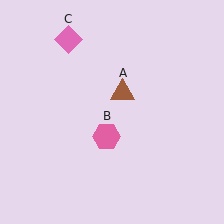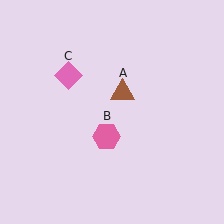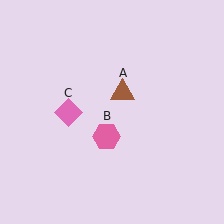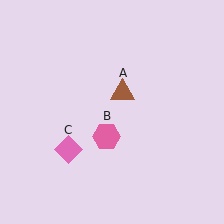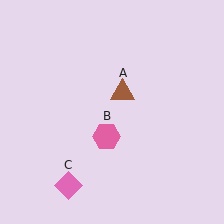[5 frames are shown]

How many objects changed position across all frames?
1 object changed position: pink diamond (object C).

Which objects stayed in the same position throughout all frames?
Brown triangle (object A) and pink hexagon (object B) remained stationary.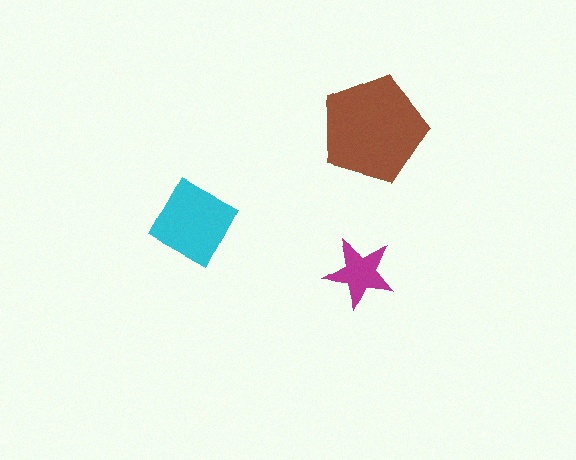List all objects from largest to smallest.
The brown pentagon, the cyan square, the magenta star.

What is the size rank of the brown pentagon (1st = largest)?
1st.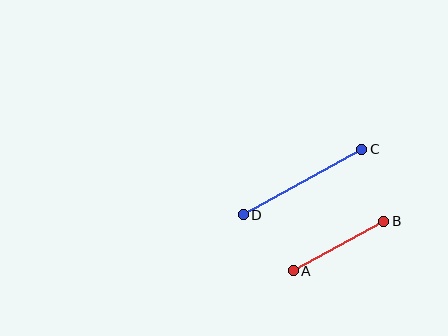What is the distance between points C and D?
The distance is approximately 135 pixels.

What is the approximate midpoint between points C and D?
The midpoint is at approximately (302, 182) pixels.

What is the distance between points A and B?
The distance is approximately 103 pixels.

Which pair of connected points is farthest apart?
Points C and D are farthest apart.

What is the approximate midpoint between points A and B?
The midpoint is at approximately (339, 246) pixels.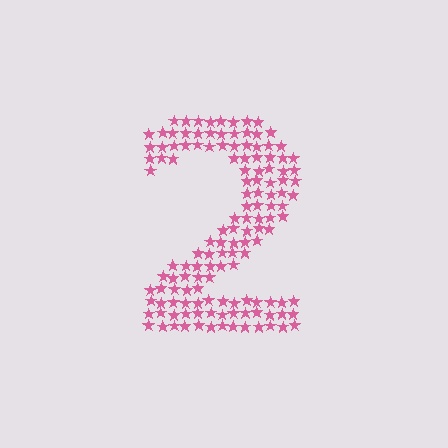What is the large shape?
The large shape is the digit 2.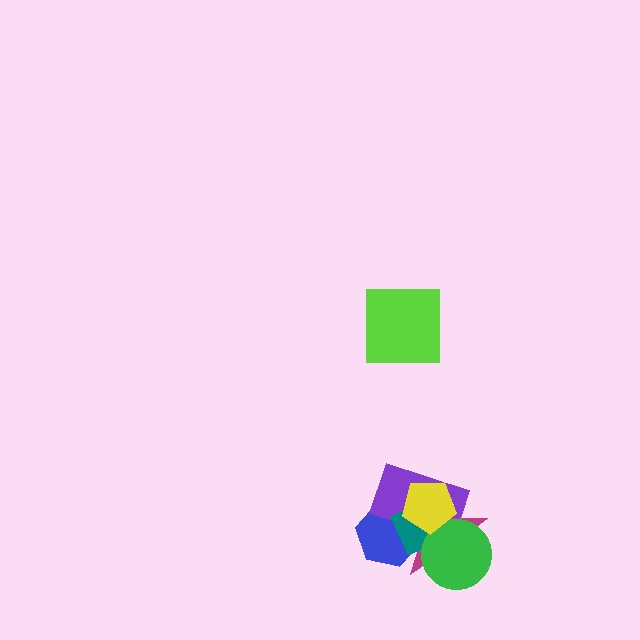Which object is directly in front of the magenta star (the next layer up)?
The teal diamond is directly in front of the magenta star.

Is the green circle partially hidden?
Yes, it is partially covered by another shape.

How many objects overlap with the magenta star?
5 objects overlap with the magenta star.